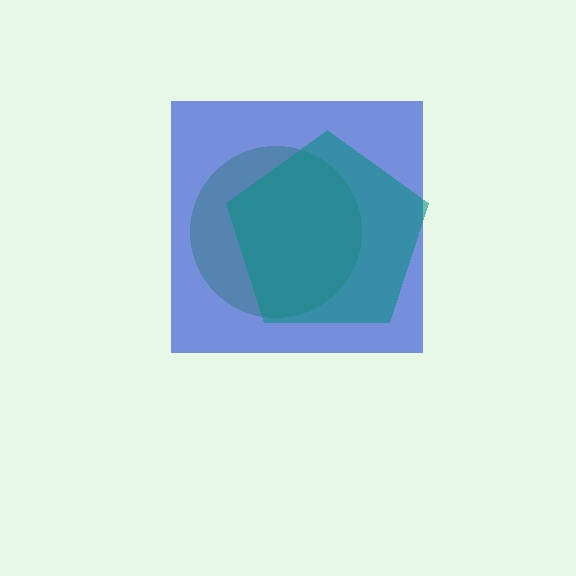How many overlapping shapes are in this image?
There are 3 overlapping shapes in the image.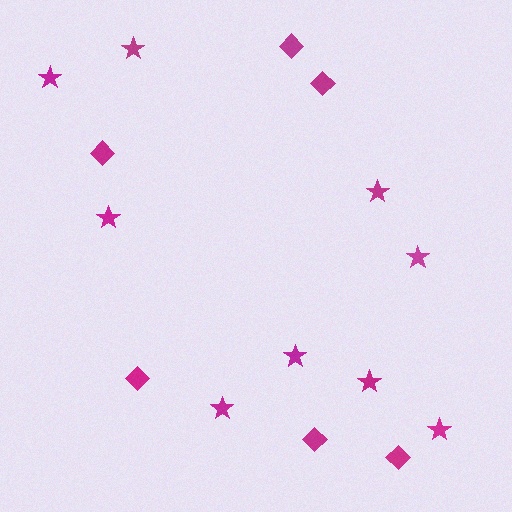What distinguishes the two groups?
There are 2 groups: one group of stars (9) and one group of diamonds (6).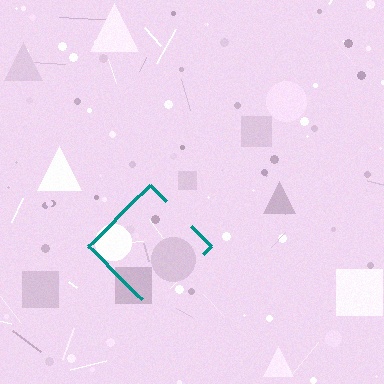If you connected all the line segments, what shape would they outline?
They would outline a diamond.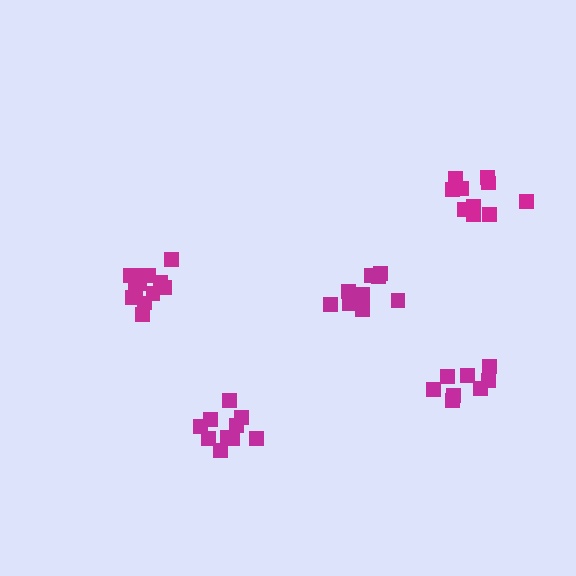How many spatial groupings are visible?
There are 5 spatial groupings.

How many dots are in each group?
Group 1: 13 dots, Group 2: 10 dots, Group 3: 10 dots, Group 4: 10 dots, Group 5: 8 dots (51 total).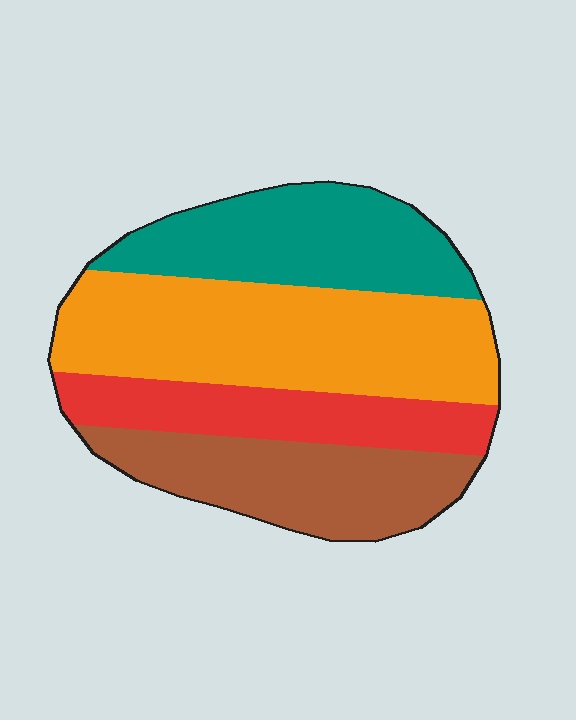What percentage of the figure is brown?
Brown takes up between a sixth and a third of the figure.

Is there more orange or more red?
Orange.